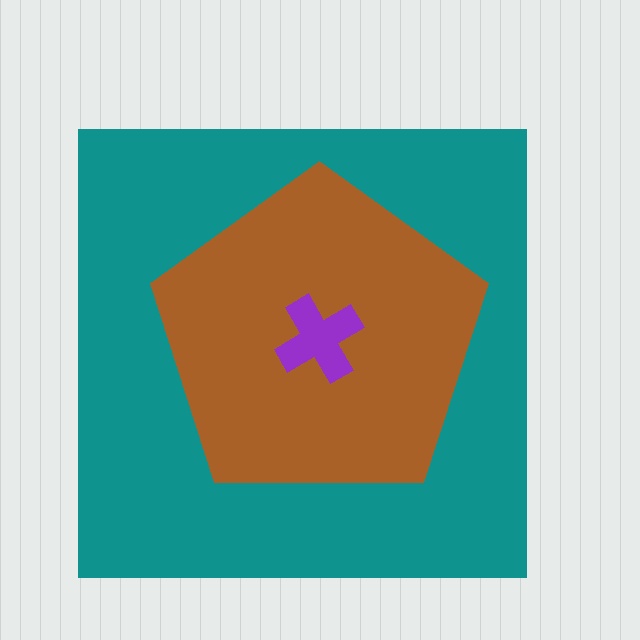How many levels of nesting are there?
3.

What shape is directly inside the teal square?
The brown pentagon.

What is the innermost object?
The purple cross.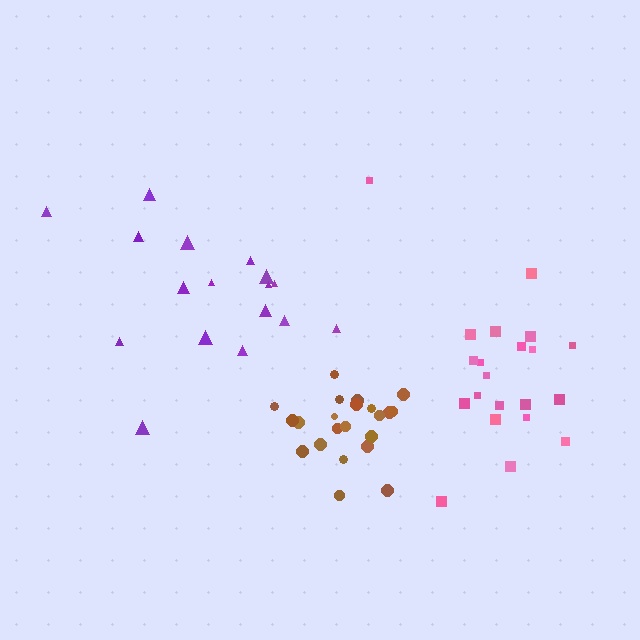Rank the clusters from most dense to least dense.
brown, pink, purple.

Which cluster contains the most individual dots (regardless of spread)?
Pink (22).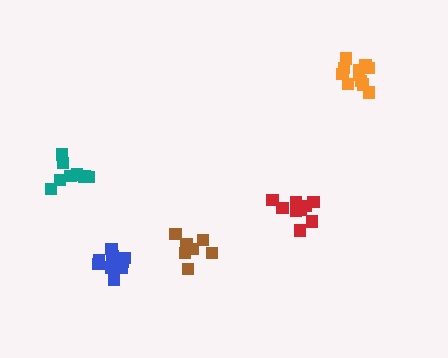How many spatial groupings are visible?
There are 5 spatial groupings.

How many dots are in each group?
Group 1: 9 dots, Group 2: 8 dots, Group 3: 11 dots, Group 4: 7 dots, Group 5: 12 dots (47 total).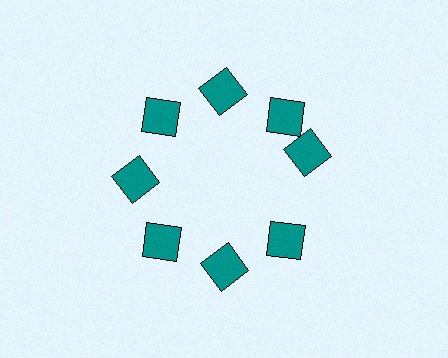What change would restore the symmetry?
The symmetry would be restored by rotating it back into even spacing with its neighbors so that all 8 diamonds sit at equal angles and equal distance from the center.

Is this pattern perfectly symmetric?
No. The 8 teal diamonds are arranged in a ring, but one element near the 3 o'clock position is rotated out of alignment along the ring, breaking the 8-fold rotational symmetry.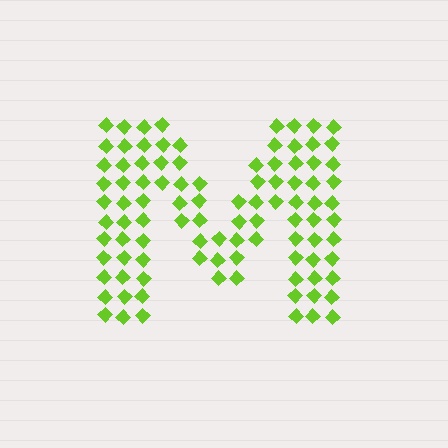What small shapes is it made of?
It is made of small diamonds.